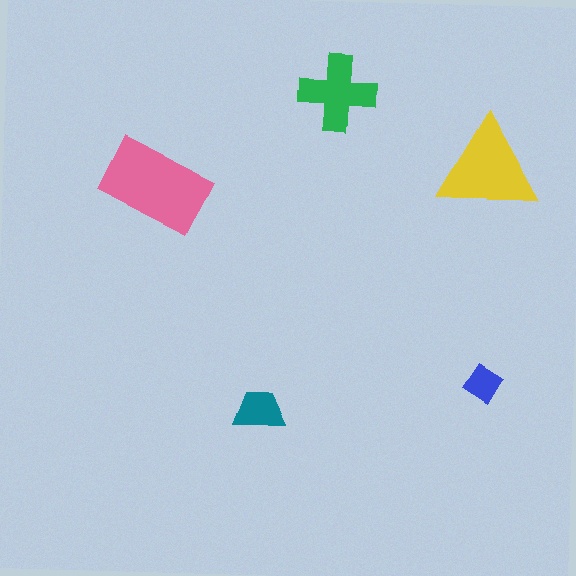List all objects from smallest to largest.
The blue diamond, the teal trapezoid, the green cross, the yellow triangle, the pink rectangle.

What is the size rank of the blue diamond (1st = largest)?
5th.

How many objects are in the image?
There are 5 objects in the image.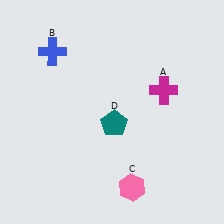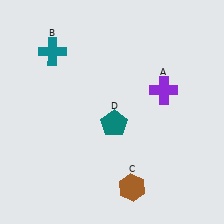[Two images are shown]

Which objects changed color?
A changed from magenta to purple. B changed from blue to teal. C changed from pink to brown.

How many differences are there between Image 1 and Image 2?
There are 3 differences between the two images.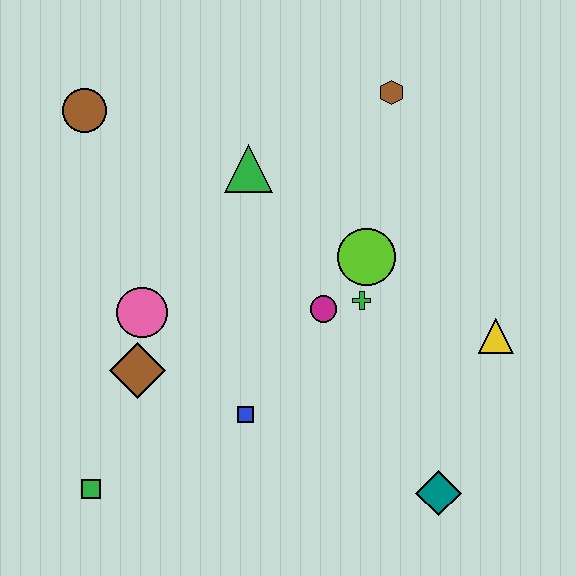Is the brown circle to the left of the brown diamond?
Yes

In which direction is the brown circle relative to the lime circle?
The brown circle is to the left of the lime circle.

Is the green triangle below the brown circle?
Yes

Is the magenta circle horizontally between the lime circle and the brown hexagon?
No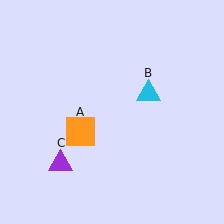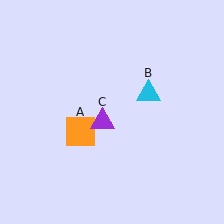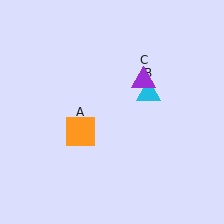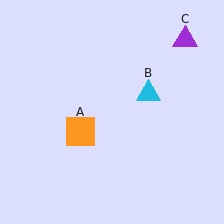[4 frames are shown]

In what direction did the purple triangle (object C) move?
The purple triangle (object C) moved up and to the right.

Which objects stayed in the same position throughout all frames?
Orange square (object A) and cyan triangle (object B) remained stationary.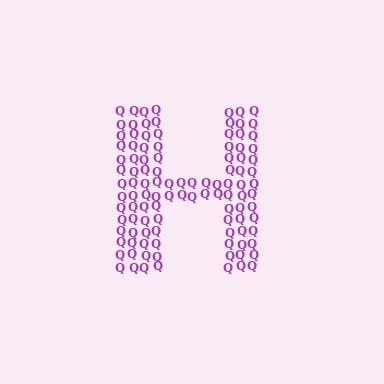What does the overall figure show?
The overall figure shows the letter H.